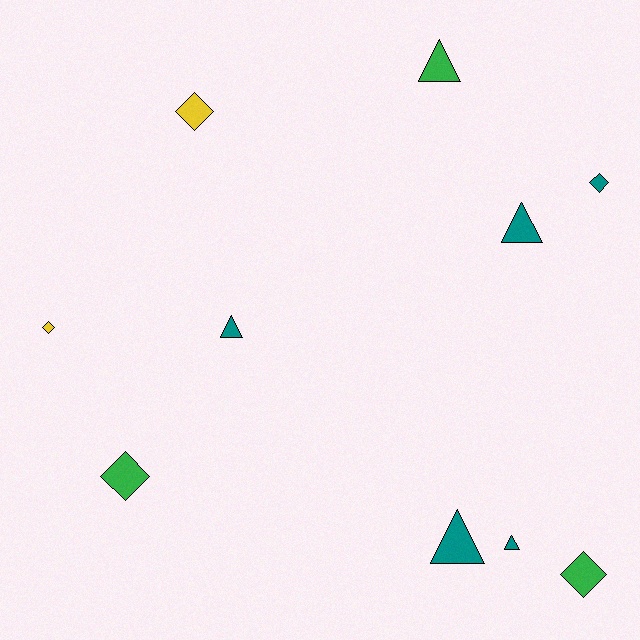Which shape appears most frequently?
Triangle, with 5 objects.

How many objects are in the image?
There are 10 objects.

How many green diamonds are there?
There are 2 green diamonds.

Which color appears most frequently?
Teal, with 5 objects.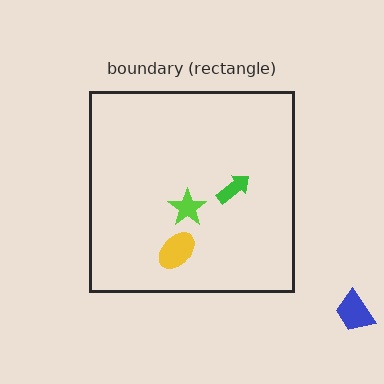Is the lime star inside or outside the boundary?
Inside.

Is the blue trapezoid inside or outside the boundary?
Outside.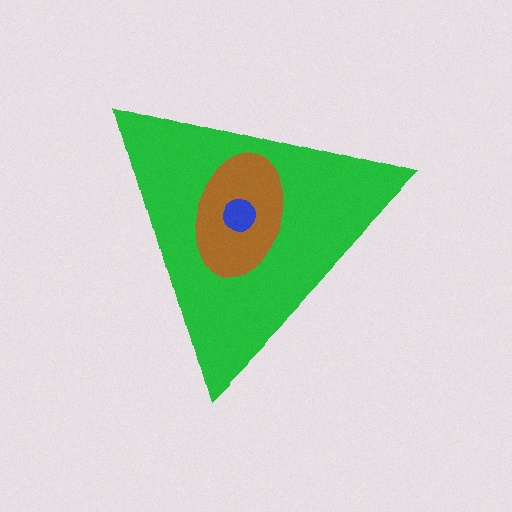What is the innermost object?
The blue circle.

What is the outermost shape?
The green triangle.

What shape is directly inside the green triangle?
The brown ellipse.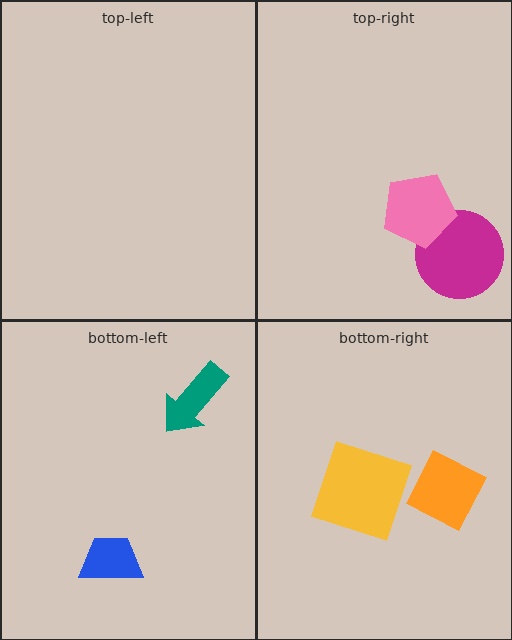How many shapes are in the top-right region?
2.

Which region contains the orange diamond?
The bottom-right region.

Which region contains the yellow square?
The bottom-right region.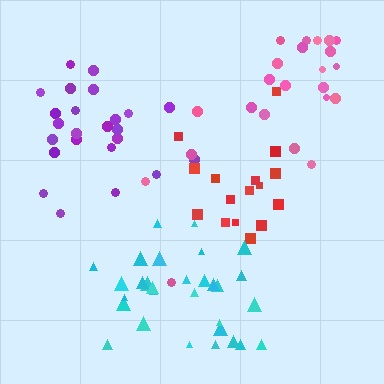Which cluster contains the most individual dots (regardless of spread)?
Cyan (30).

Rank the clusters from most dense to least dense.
cyan, red, purple, pink.